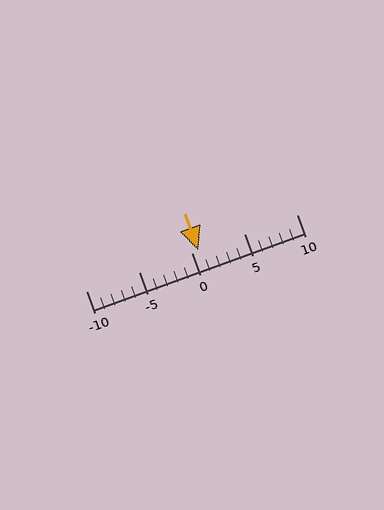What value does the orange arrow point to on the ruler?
The orange arrow points to approximately 1.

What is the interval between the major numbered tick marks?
The major tick marks are spaced 5 units apart.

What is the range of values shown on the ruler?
The ruler shows values from -10 to 10.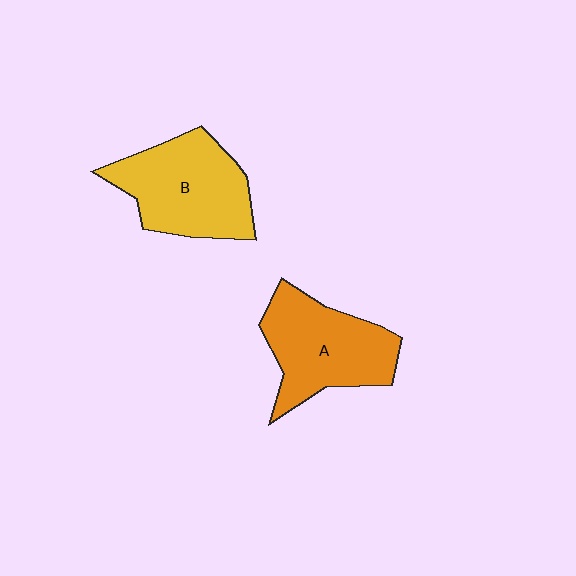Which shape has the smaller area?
Shape A (orange).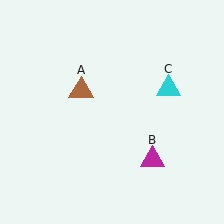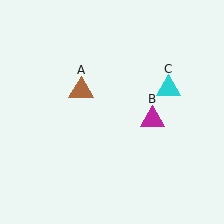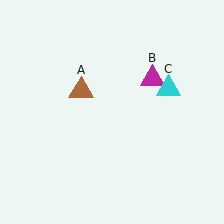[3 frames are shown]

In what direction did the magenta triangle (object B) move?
The magenta triangle (object B) moved up.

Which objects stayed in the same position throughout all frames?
Brown triangle (object A) and cyan triangle (object C) remained stationary.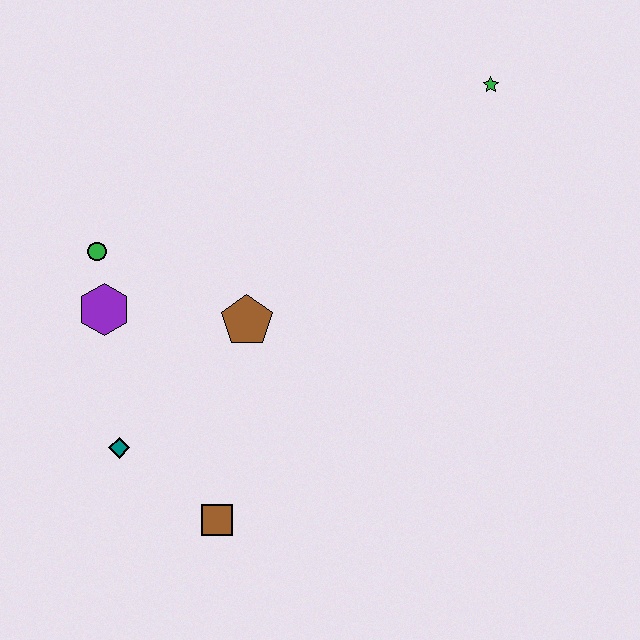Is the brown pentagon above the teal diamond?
Yes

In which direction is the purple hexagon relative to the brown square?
The purple hexagon is above the brown square.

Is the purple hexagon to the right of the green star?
No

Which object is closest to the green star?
The brown pentagon is closest to the green star.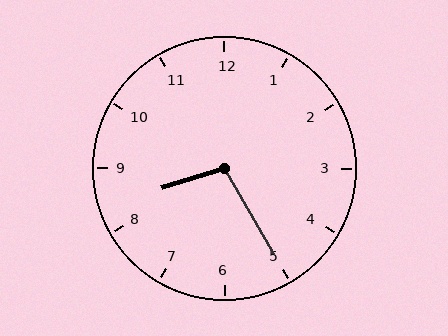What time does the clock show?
8:25.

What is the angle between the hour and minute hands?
Approximately 102 degrees.